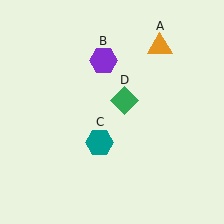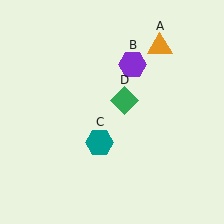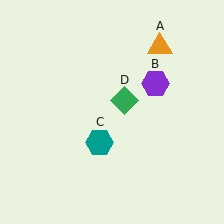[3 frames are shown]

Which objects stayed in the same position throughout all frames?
Orange triangle (object A) and teal hexagon (object C) and green diamond (object D) remained stationary.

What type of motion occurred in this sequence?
The purple hexagon (object B) rotated clockwise around the center of the scene.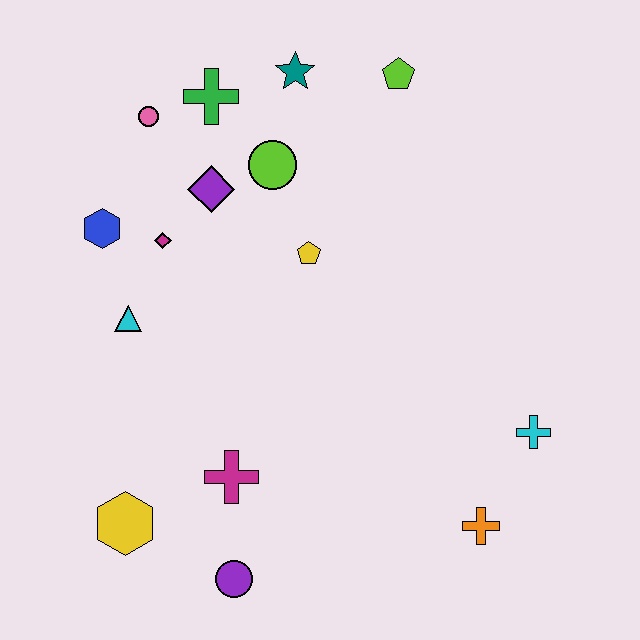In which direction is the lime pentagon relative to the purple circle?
The lime pentagon is above the purple circle.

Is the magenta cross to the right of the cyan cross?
No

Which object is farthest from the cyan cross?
The pink circle is farthest from the cyan cross.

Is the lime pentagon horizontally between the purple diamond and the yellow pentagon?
No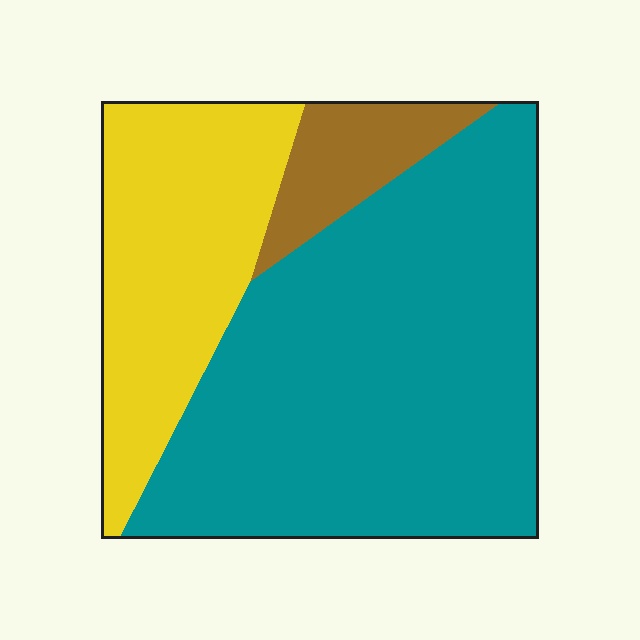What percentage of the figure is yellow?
Yellow takes up about one quarter (1/4) of the figure.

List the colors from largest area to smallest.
From largest to smallest: teal, yellow, brown.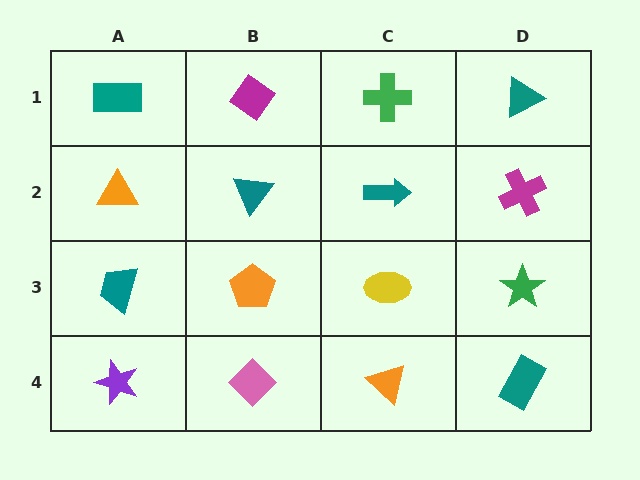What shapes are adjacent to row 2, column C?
A green cross (row 1, column C), a yellow ellipse (row 3, column C), a teal triangle (row 2, column B), a magenta cross (row 2, column D).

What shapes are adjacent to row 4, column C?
A yellow ellipse (row 3, column C), a pink diamond (row 4, column B), a teal rectangle (row 4, column D).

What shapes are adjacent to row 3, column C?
A teal arrow (row 2, column C), an orange triangle (row 4, column C), an orange pentagon (row 3, column B), a green star (row 3, column D).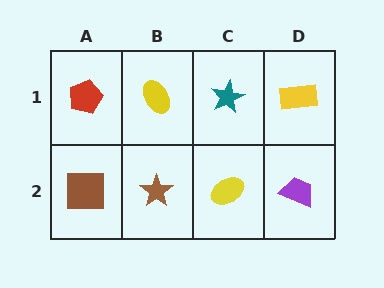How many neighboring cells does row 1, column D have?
2.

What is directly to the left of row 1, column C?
A yellow ellipse.